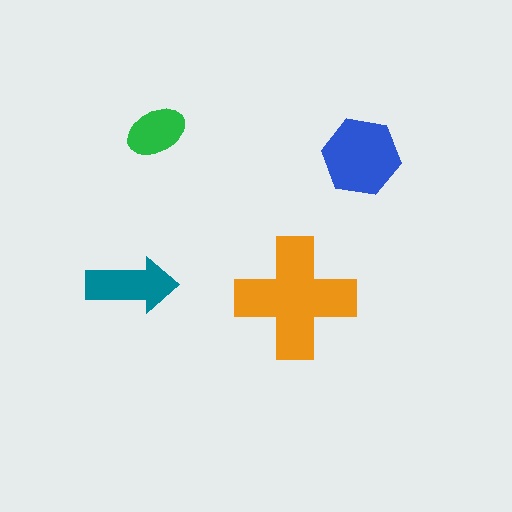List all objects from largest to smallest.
The orange cross, the blue hexagon, the teal arrow, the green ellipse.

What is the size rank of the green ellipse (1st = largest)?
4th.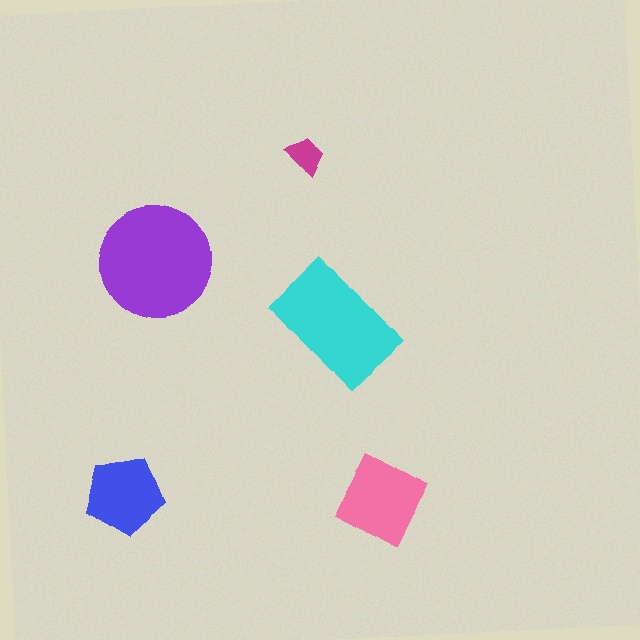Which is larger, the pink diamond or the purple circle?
The purple circle.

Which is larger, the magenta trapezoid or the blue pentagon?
The blue pentagon.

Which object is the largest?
The purple circle.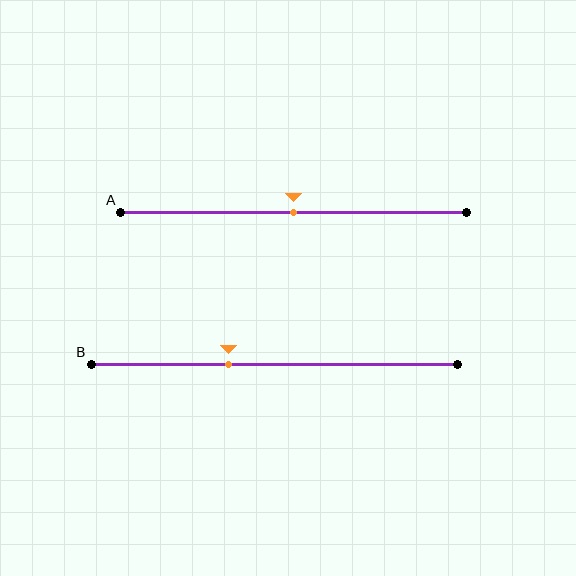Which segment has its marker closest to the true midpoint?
Segment A has its marker closest to the true midpoint.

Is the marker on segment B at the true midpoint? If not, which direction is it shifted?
No, the marker on segment B is shifted to the left by about 13% of the segment length.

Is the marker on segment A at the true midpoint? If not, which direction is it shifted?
Yes, the marker on segment A is at the true midpoint.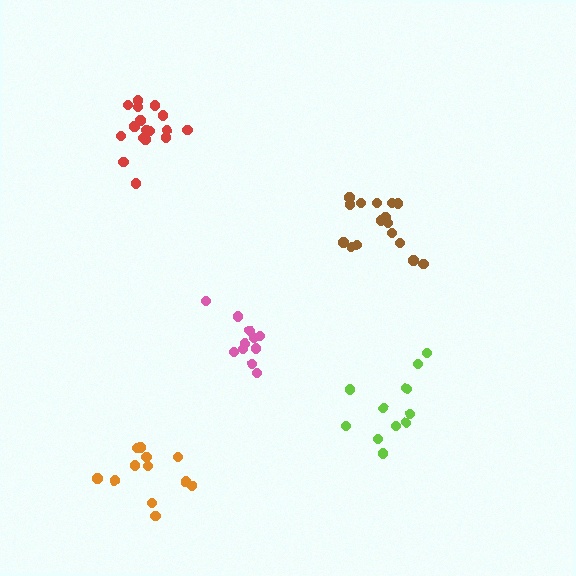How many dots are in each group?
Group 1: 11 dots, Group 2: 17 dots, Group 3: 16 dots, Group 4: 12 dots, Group 5: 11 dots (67 total).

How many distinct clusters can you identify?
There are 5 distinct clusters.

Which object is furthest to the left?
The red cluster is leftmost.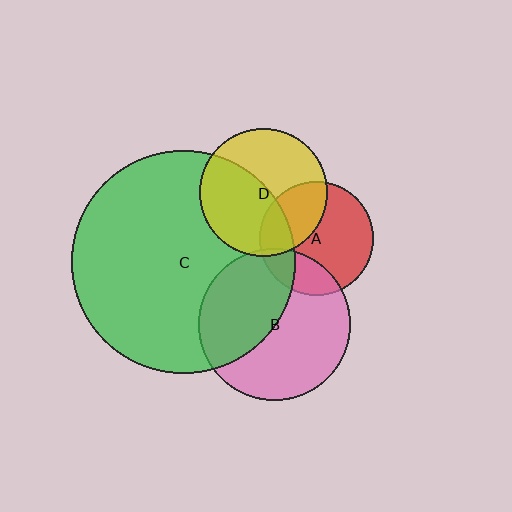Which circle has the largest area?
Circle C (green).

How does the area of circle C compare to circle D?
Approximately 3.0 times.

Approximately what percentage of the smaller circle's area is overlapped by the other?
Approximately 5%.